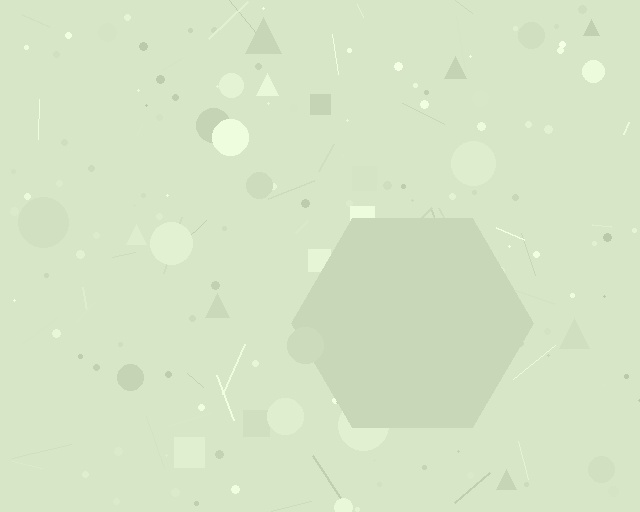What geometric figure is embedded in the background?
A hexagon is embedded in the background.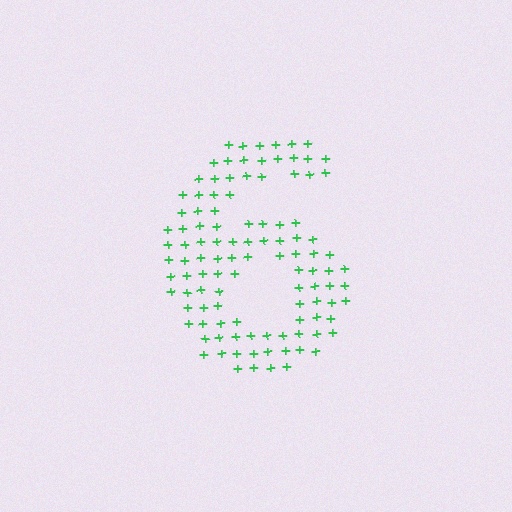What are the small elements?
The small elements are plus signs.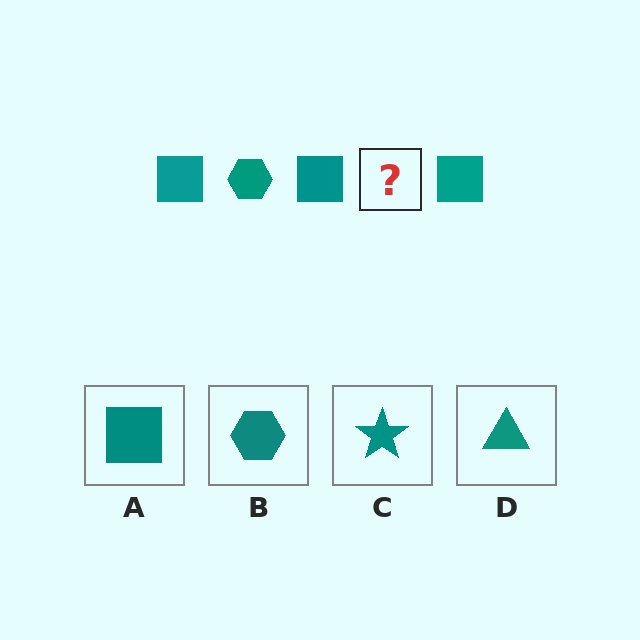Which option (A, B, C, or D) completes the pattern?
B.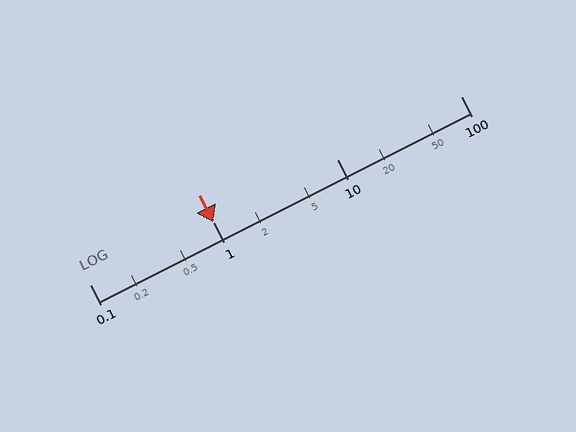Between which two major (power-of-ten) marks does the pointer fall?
The pointer is between 1 and 10.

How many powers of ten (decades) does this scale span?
The scale spans 3 decades, from 0.1 to 100.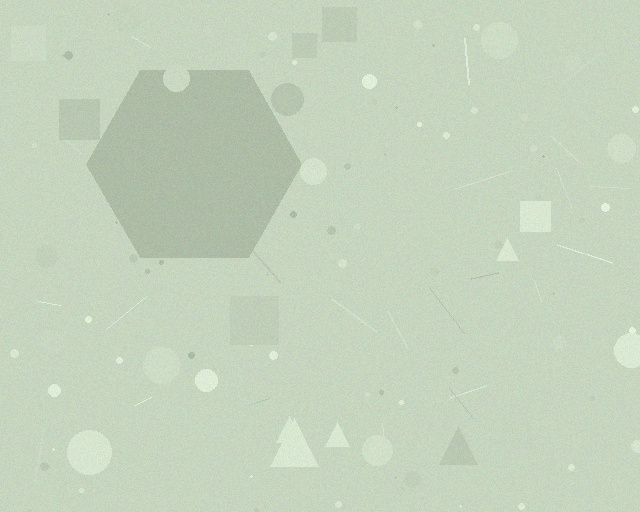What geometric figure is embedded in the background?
A hexagon is embedded in the background.